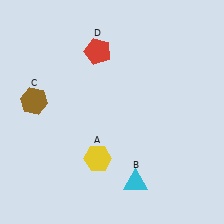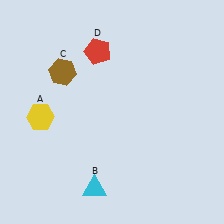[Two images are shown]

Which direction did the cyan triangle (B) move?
The cyan triangle (B) moved left.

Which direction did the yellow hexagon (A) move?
The yellow hexagon (A) moved left.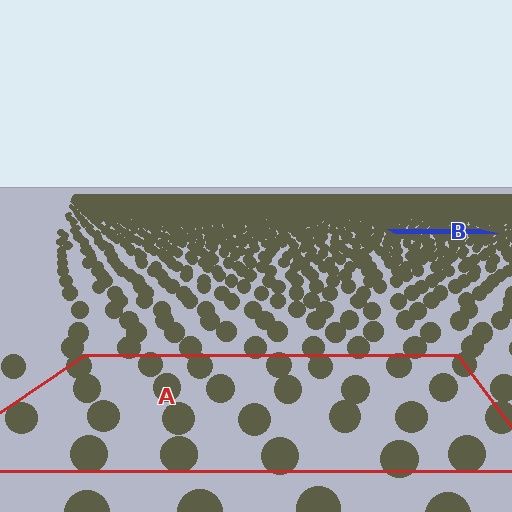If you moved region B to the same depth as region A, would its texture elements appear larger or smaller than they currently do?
They would appear larger. At a closer depth, the same texture elements are projected at a bigger on-screen size.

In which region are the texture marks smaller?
The texture marks are smaller in region B, because it is farther away.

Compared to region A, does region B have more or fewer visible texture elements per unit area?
Region B has more texture elements per unit area — they are packed more densely because it is farther away.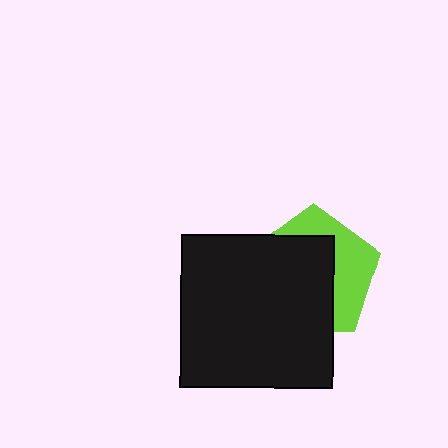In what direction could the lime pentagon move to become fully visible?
The lime pentagon could move toward the upper-right. That would shift it out from behind the black square entirely.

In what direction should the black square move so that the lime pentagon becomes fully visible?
The black square should move toward the lower-left. That is the shortest direction to clear the overlap and leave the lime pentagon fully visible.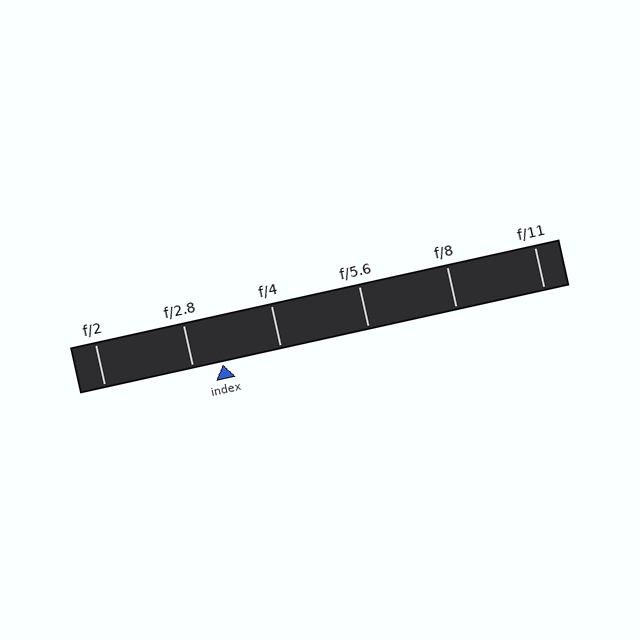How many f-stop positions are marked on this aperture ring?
There are 6 f-stop positions marked.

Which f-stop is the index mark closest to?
The index mark is closest to f/2.8.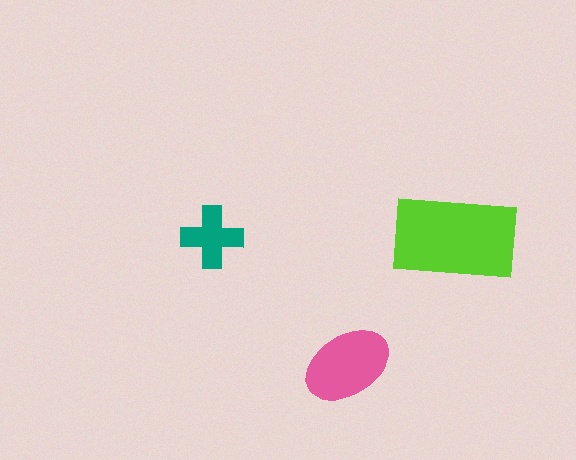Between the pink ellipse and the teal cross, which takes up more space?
The pink ellipse.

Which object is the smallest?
The teal cross.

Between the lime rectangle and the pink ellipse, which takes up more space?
The lime rectangle.